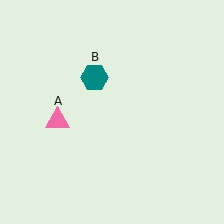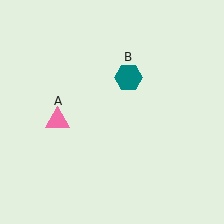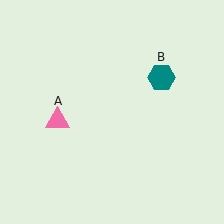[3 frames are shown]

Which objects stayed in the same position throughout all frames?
Pink triangle (object A) remained stationary.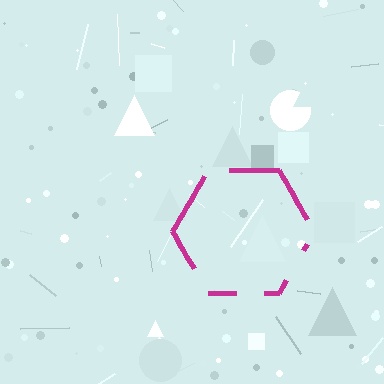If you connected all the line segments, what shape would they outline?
They would outline a hexagon.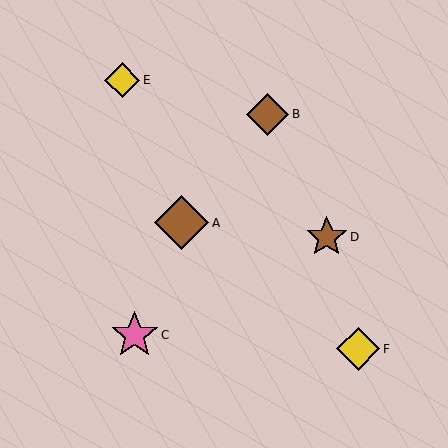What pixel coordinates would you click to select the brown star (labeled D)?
Click at (327, 237) to select the brown star D.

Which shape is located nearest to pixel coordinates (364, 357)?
The yellow diamond (labeled F) at (358, 349) is nearest to that location.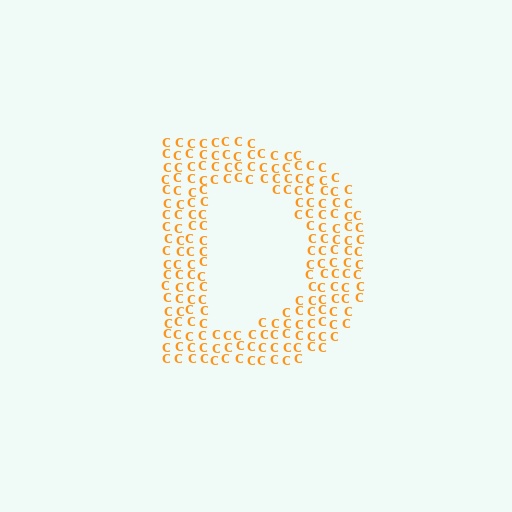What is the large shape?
The large shape is the letter D.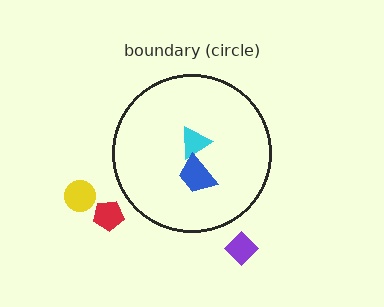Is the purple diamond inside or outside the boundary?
Outside.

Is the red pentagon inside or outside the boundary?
Outside.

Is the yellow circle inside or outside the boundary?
Outside.